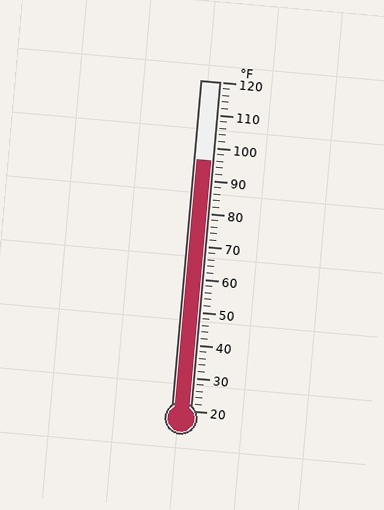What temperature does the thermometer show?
The thermometer shows approximately 96°F.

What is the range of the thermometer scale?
The thermometer scale ranges from 20°F to 120°F.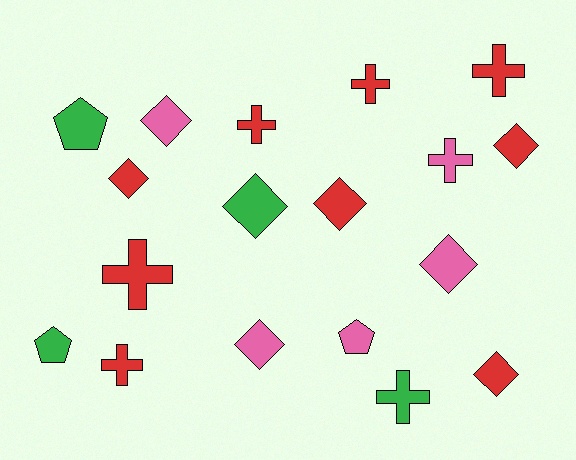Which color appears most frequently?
Red, with 9 objects.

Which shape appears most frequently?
Diamond, with 8 objects.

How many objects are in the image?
There are 18 objects.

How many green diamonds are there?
There is 1 green diamond.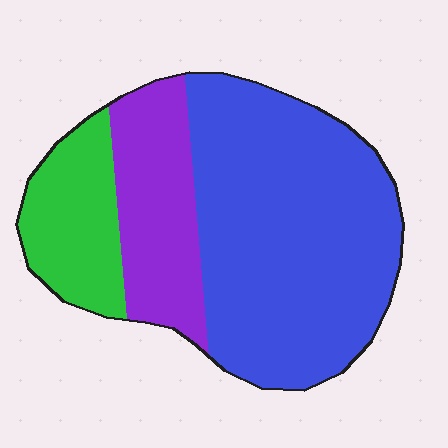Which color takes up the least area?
Green, at roughly 20%.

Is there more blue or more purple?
Blue.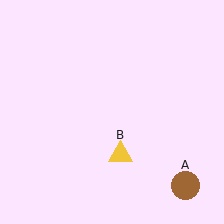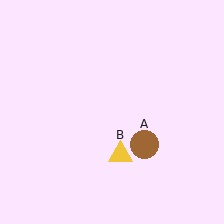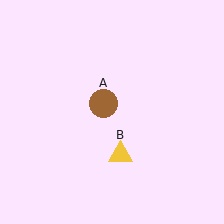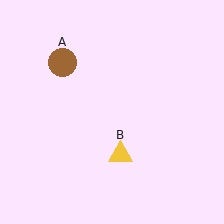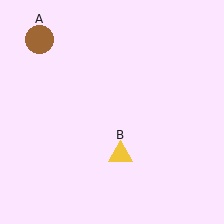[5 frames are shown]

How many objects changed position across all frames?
1 object changed position: brown circle (object A).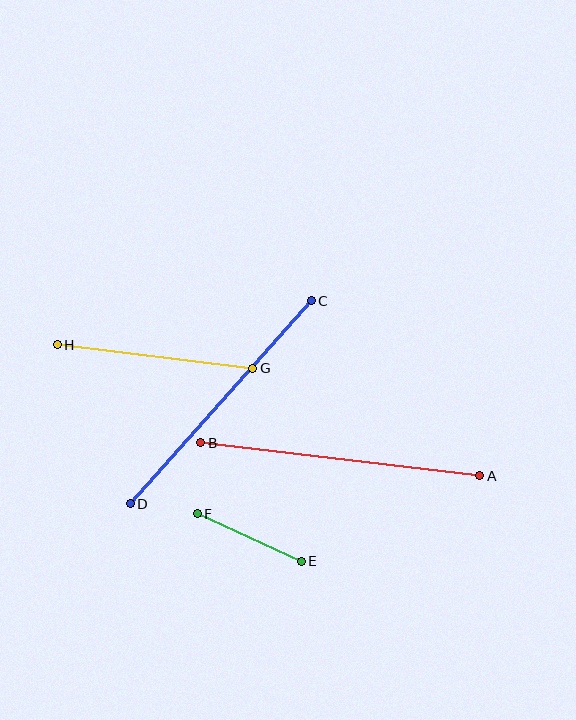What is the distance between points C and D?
The distance is approximately 272 pixels.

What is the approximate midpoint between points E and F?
The midpoint is at approximately (249, 537) pixels.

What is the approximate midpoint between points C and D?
The midpoint is at approximately (221, 402) pixels.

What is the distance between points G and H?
The distance is approximately 197 pixels.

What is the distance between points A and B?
The distance is approximately 281 pixels.